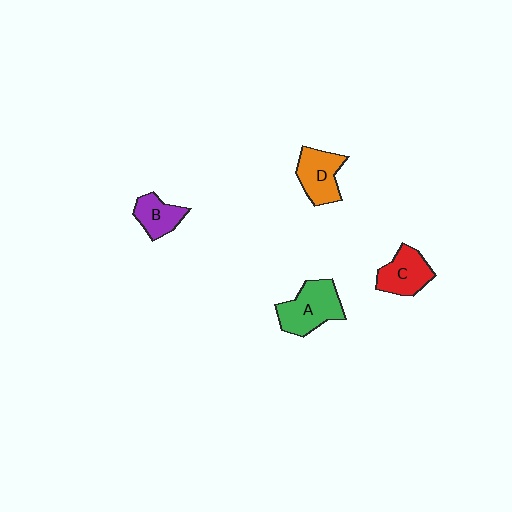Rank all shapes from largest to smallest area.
From largest to smallest: A (green), D (orange), C (red), B (purple).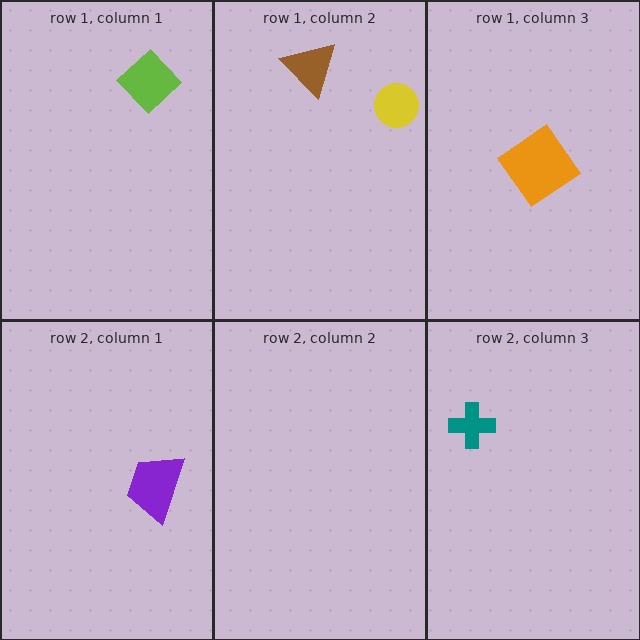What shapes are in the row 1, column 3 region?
The orange diamond.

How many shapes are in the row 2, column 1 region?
1.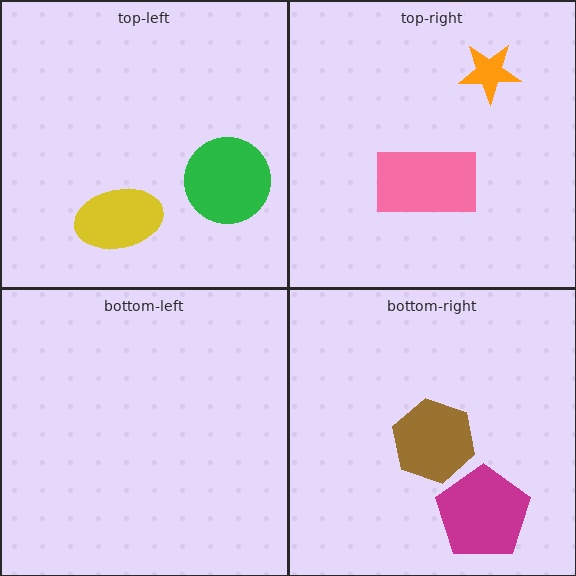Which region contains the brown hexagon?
The bottom-right region.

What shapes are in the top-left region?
The yellow ellipse, the green circle.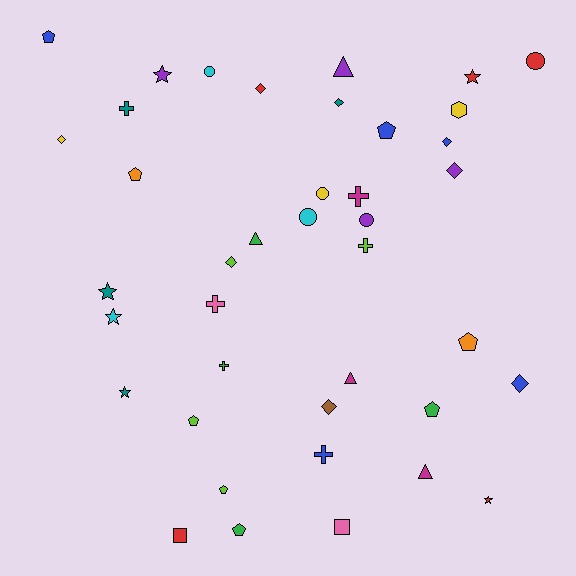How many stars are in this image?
There are 6 stars.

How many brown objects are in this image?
There is 1 brown object.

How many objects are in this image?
There are 40 objects.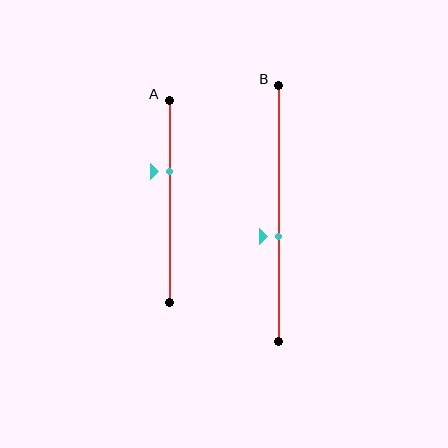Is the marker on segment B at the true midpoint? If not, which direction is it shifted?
No, the marker on segment B is shifted downward by about 9% of the segment length.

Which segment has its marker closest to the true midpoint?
Segment B has its marker closest to the true midpoint.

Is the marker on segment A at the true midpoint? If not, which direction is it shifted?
No, the marker on segment A is shifted upward by about 15% of the segment length.